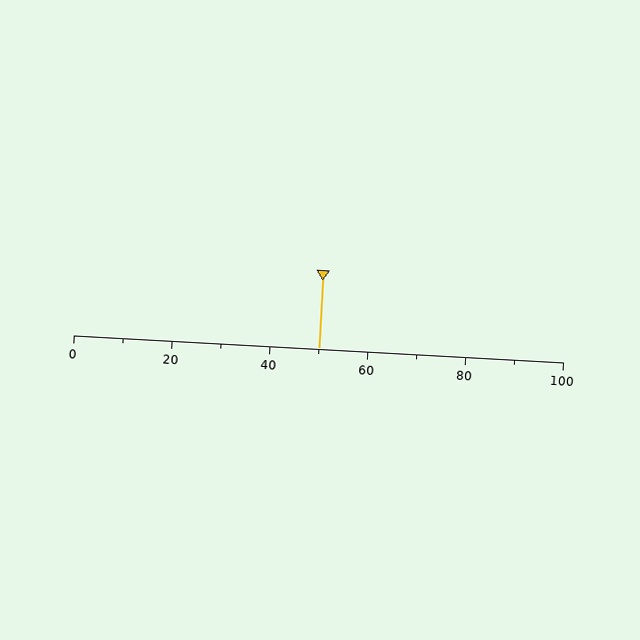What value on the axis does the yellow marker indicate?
The marker indicates approximately 50.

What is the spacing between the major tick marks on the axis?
The major ticks are spaced 20 apart.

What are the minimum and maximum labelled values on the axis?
The axis runs from 0 to 100.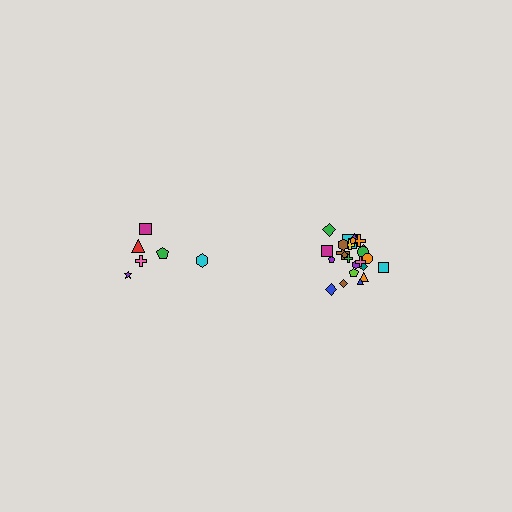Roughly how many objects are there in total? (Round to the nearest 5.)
Roughly 30 objects in total.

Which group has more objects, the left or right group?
The right group.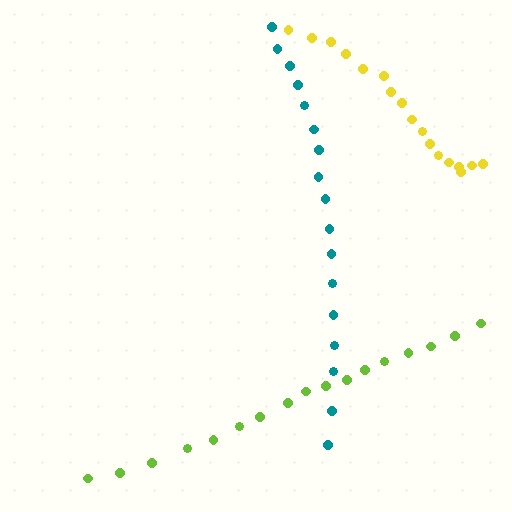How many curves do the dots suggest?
There are 3 distinct paths.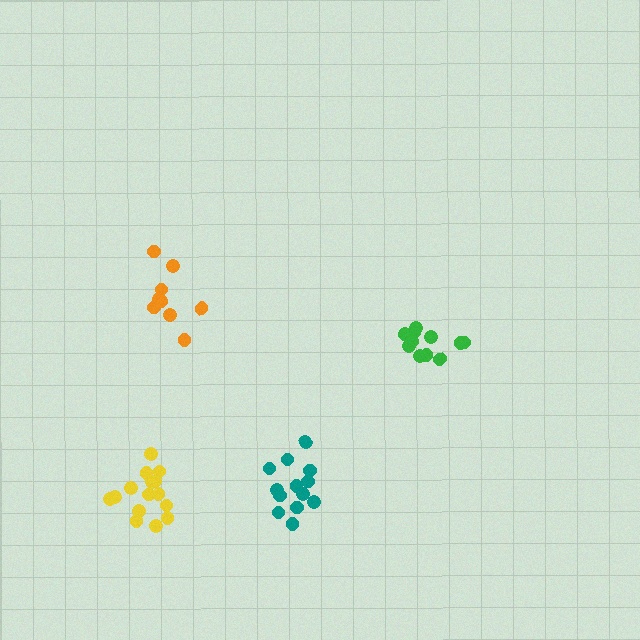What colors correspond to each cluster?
The clusters are colored: green, orange, teal, yellow.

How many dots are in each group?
Group 1: 12 dots, Group 2: 10 dots, Group 3: 13 dots, Group 4: 15 dots (50 total).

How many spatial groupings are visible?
There are 4 spatial groupings.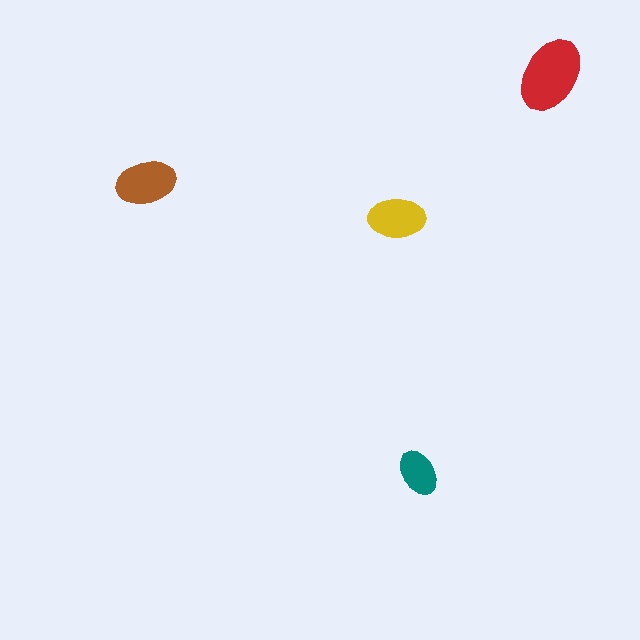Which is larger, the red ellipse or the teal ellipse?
The red one.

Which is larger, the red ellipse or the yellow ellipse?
The red one.